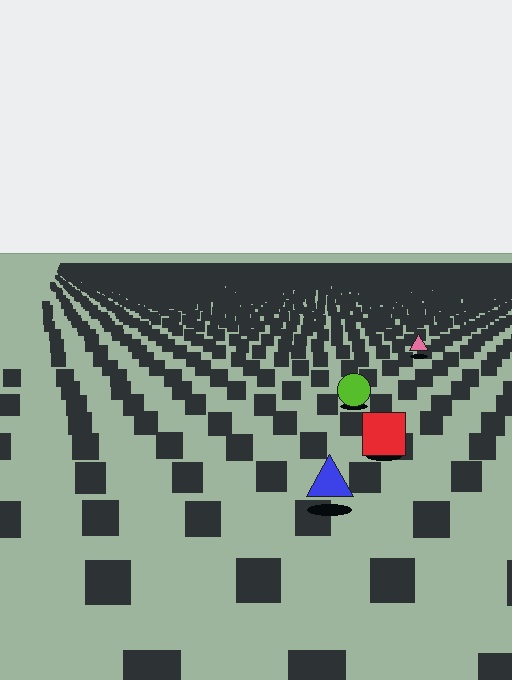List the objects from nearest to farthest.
From nearest to farthest: the blue triangle, the red square, the lime circle, the pink triangle.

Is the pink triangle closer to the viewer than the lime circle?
No. The lime circle is closer — you can tell from the texture gradient: the ground texture is coarser near it.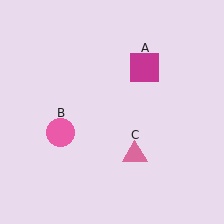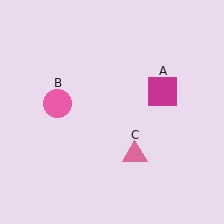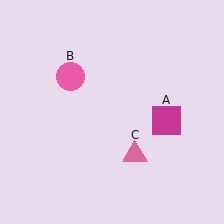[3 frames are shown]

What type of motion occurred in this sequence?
The magenta square (object A), pink circle (object B) rotated clockwise around the center of the scene.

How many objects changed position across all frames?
2 objects changed position: magenta square (object A), pink circle (object B).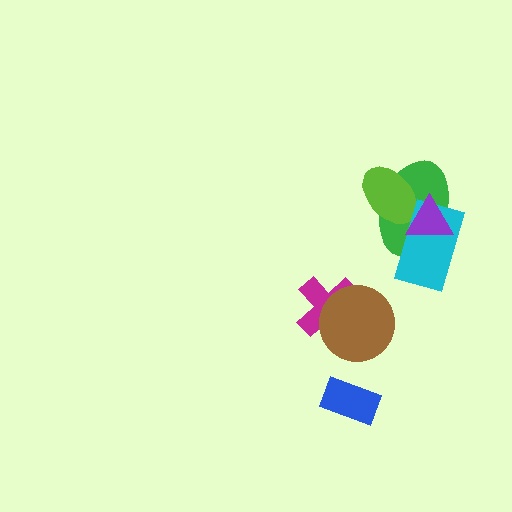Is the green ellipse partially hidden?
Yes, it is partially covered by another shape.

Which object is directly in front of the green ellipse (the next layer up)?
The lime ellipse is directly in front of the green ellipse.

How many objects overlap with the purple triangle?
3 objects overlap with the purple triangle.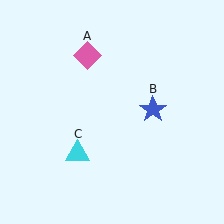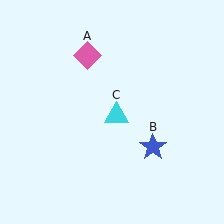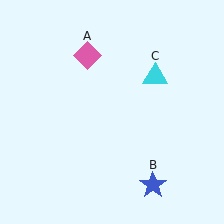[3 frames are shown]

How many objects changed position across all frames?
2 objects changed position: blue star (object B), cyan triangle (object C).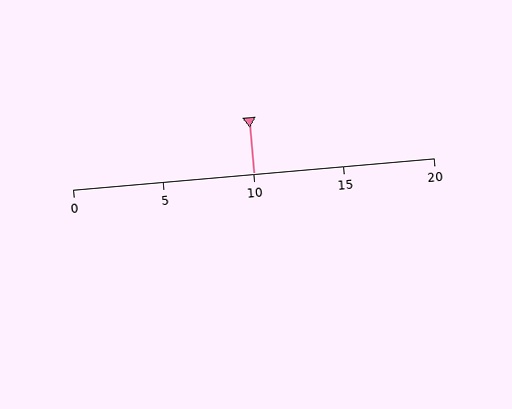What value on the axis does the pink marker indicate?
The marker indicates approximately 10.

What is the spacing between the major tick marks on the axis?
The major ticks are spaced 5 apart.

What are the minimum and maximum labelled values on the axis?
The axis runs from 0 to 20.